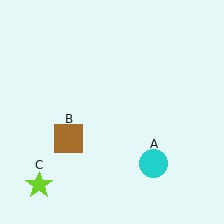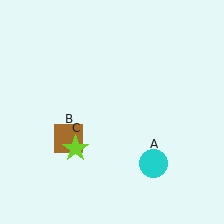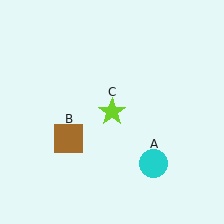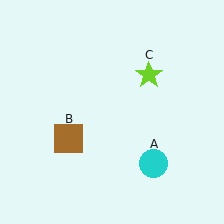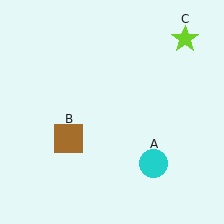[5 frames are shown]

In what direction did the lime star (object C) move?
The lime star (object C) moved up and to the right.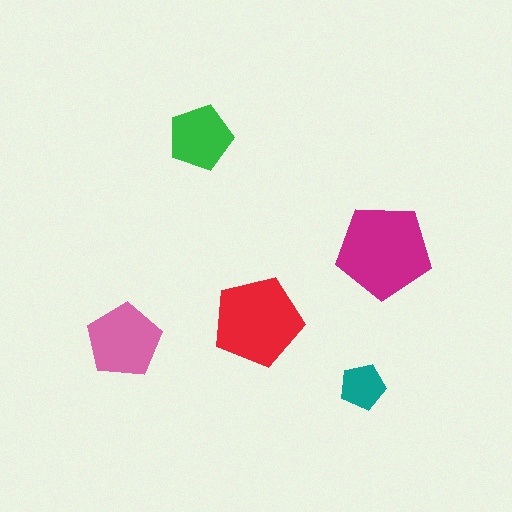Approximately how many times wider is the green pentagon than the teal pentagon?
About 1.5 times wider.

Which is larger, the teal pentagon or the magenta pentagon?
The magenta one.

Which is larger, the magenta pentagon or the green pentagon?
The magenta one.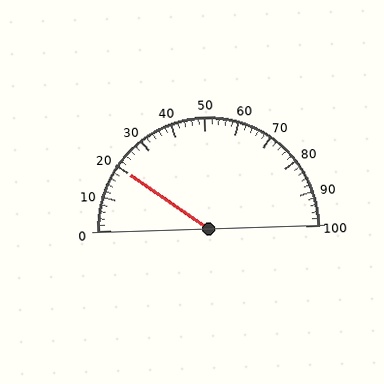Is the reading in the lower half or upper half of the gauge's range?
The reading is in the lower half of the range (0 to 100).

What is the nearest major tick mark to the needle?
The nearest major tick mark is 20.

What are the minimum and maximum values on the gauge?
The gauge ranges from 0 to 100.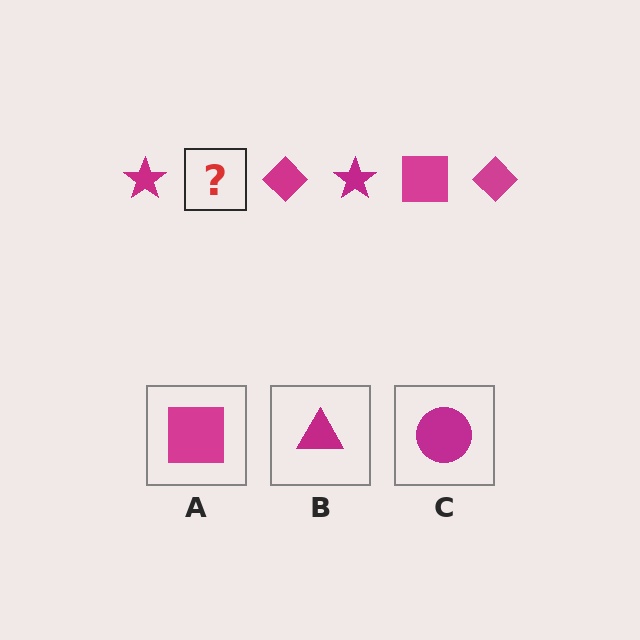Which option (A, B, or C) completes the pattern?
A.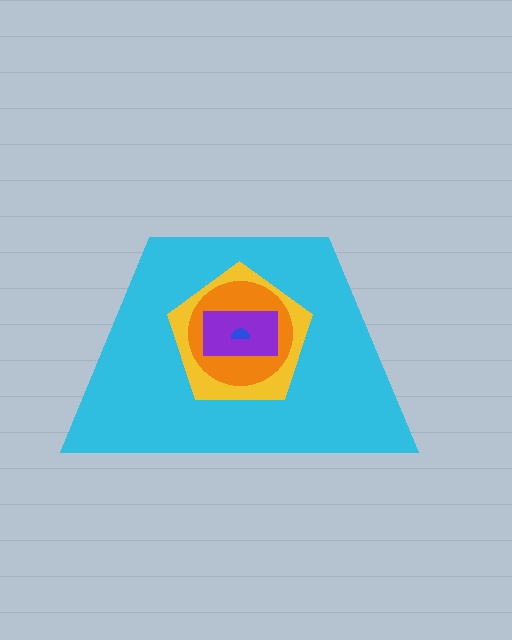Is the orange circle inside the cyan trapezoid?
Yes.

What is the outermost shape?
The cyan trapezoid.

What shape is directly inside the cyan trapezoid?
The yellow pentagon.